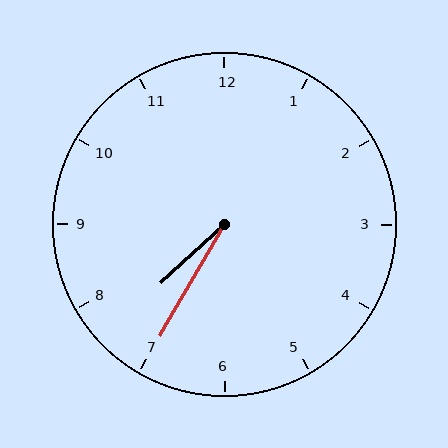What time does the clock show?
7:35.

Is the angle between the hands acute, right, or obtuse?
It is acute.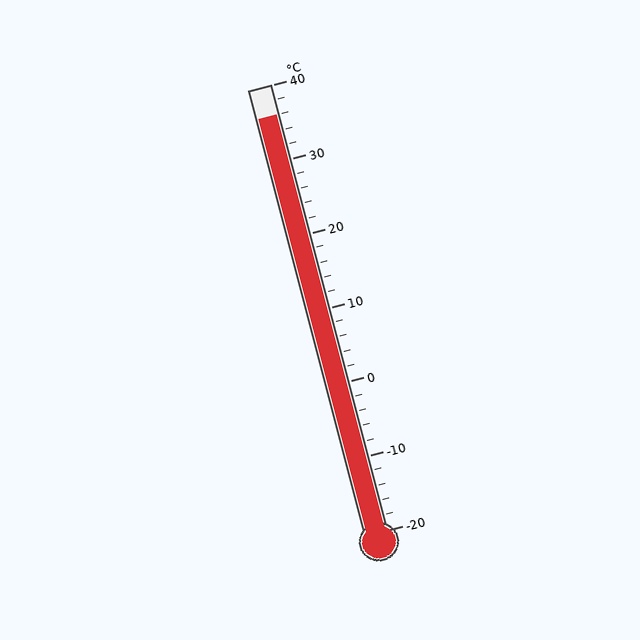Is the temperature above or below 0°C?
The temperature is above 0°C.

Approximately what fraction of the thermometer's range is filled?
The thermometer is filled to approximately 95% of its range.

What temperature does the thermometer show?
The thermometer shows approximately 36°C.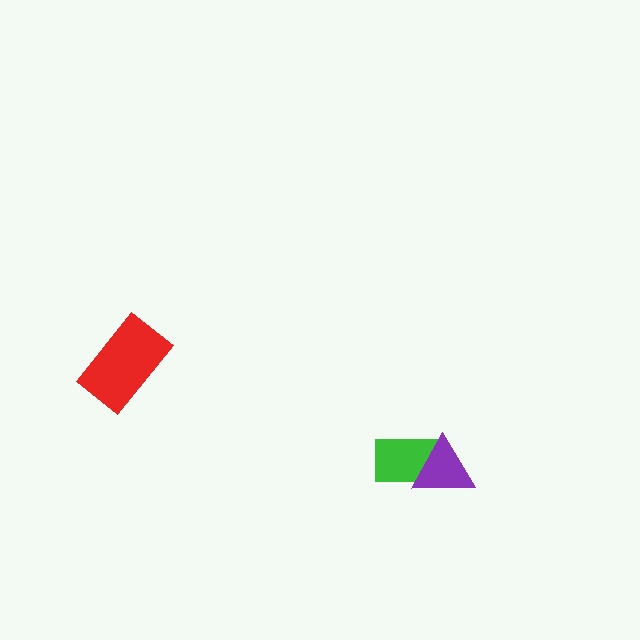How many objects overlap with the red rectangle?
0 objects overlap with the red rectangle.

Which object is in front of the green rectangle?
The purple triangle is in front of the green rectangle.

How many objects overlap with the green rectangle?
1 object overlaps with the green rectangle.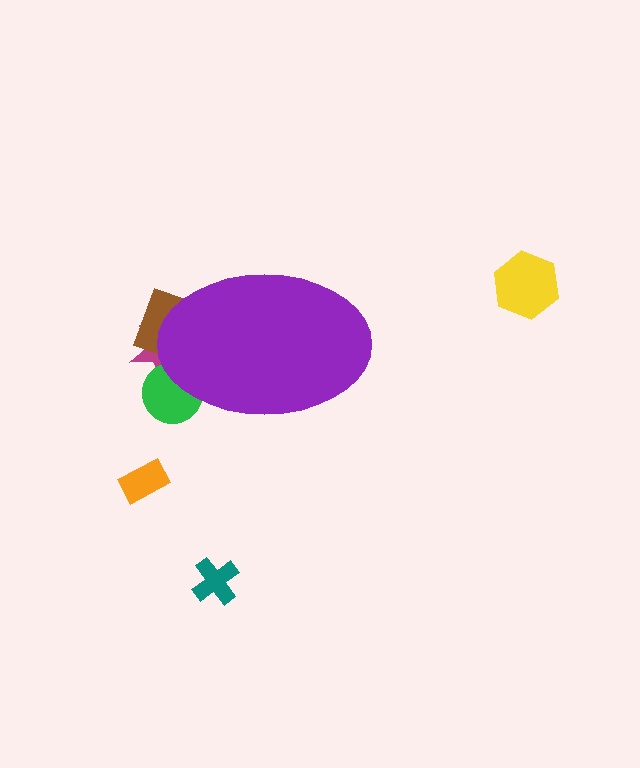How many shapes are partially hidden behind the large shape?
3 shapes are partially hidden.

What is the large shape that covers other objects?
A purple ellipse.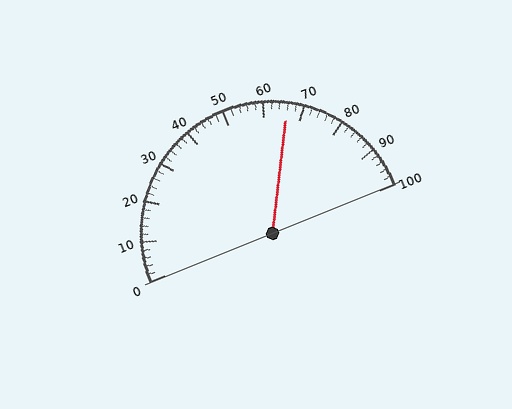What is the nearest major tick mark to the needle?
The nearest major tick mark is 70.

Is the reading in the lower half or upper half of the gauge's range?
The reading is in the upper half of the range (0 to 100).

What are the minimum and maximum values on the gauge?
The gauge ranges from 0 to 100.